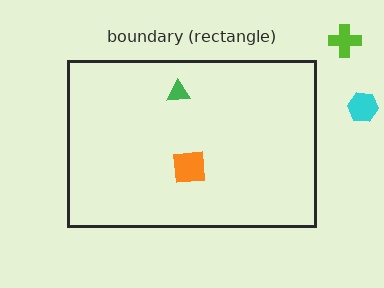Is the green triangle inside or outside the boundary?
Inside.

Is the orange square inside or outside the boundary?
Inside.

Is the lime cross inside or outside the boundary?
Outside.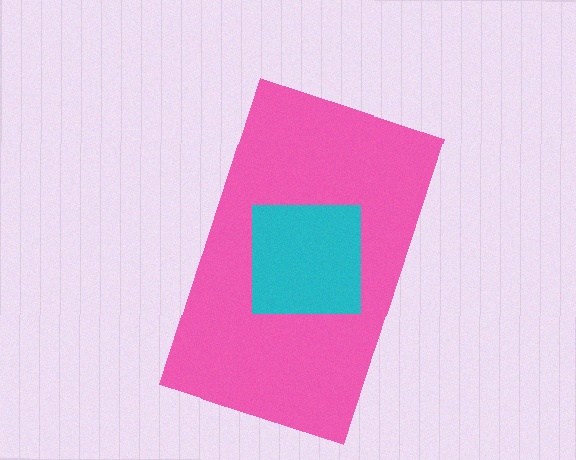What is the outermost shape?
The pink rectangle.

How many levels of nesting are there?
2.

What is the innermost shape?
The cyan square.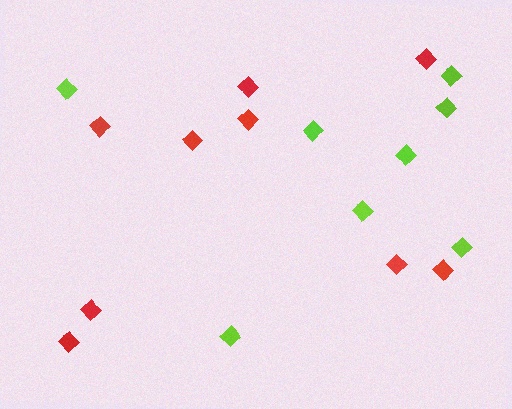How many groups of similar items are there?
There are 2 groups: one group of lime diamonds (8) and one group of red diamonds (9).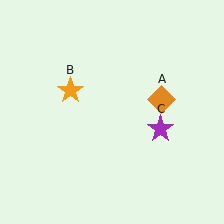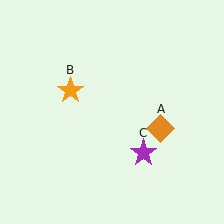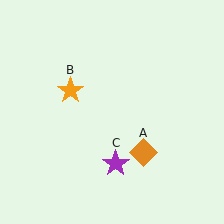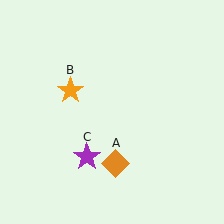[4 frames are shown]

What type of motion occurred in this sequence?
The orange diamond (object A), purple star (object C) rotated clockwise around the center of the scene.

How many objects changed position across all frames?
2 objects changed position: orange diamond (object A), purple star (object C).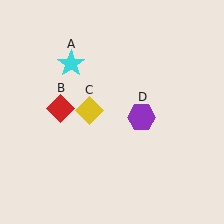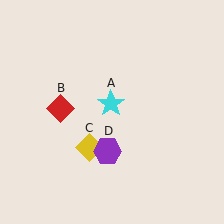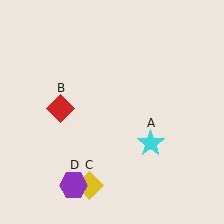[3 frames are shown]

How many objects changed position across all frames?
3 objects changed position: cyan star (object A), yellow diamond (object C), purple hexagon (object D).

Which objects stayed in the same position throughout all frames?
Red diamond (object B) remained stationary.